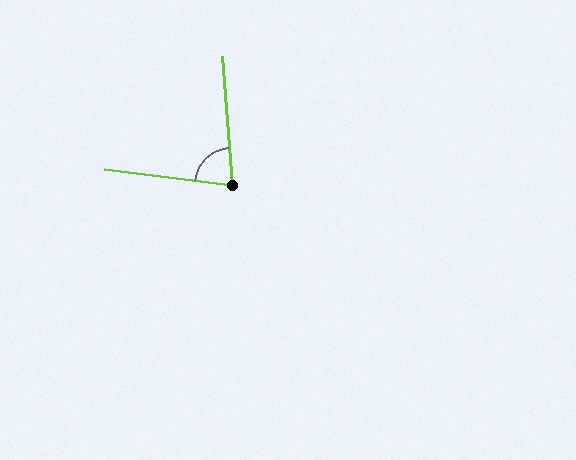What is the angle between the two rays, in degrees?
Approximately 78 degrees.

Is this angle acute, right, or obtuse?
It is acute.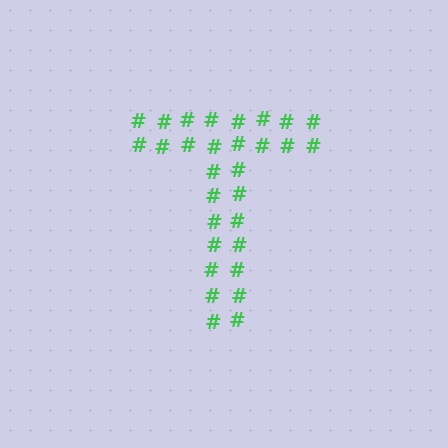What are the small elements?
The small elements are hash symbols.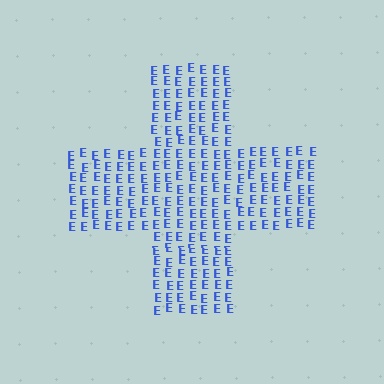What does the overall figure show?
The overall figure shows a cross.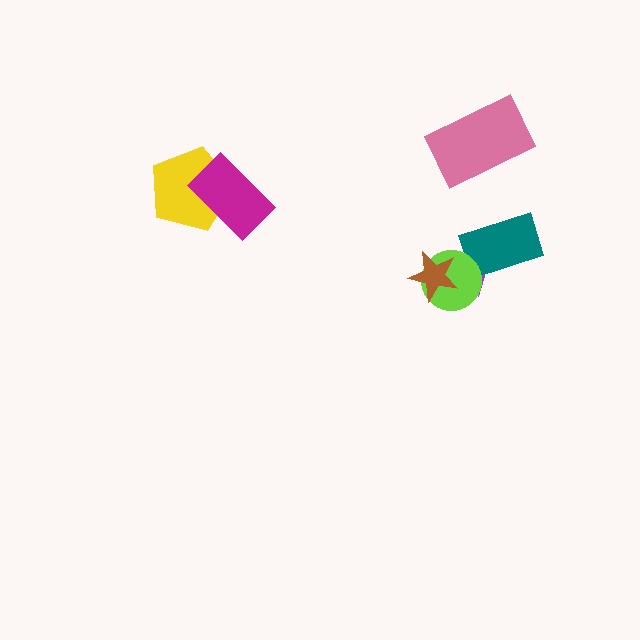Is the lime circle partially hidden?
Yes, it is partially covered by another shape.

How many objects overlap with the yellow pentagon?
1 object overlaps with the yellow pentagon.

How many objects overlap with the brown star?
2 objects overlap with the brown star.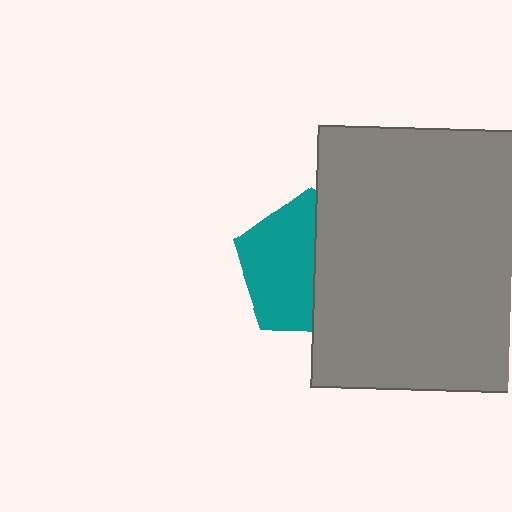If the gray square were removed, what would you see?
You would see the complete teal pentagon.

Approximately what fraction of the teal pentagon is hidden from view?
Roughly 46% of the teal pentagon is hidden behind the gray square.